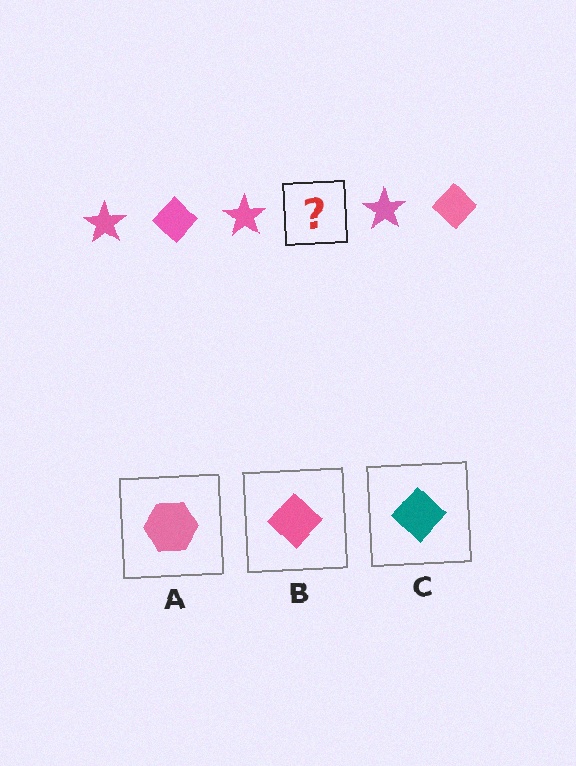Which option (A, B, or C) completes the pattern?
B.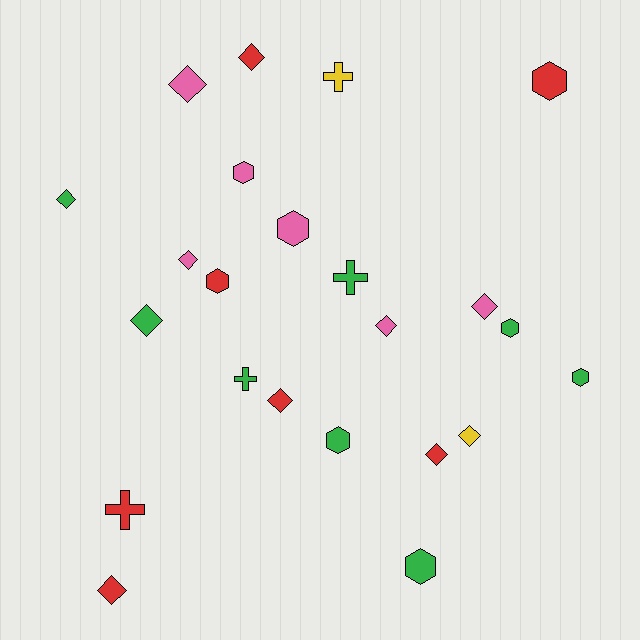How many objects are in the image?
There are 23 objects.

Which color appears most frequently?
Green, with 8 objects.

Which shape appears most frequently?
Diamond, with 11 objects.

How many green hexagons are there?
There are 4 green hexagons.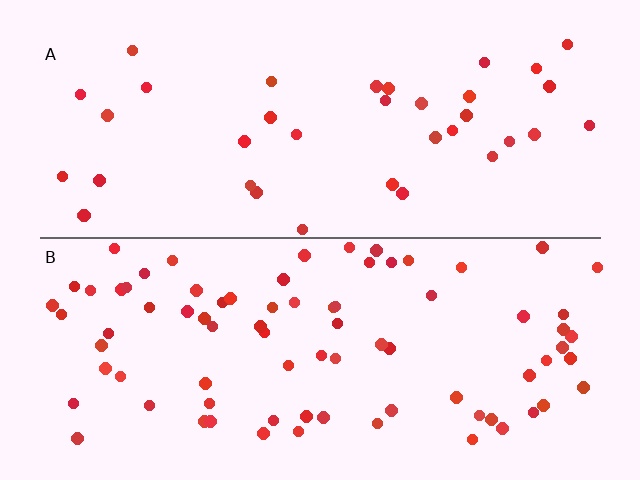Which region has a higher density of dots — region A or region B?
B (the bottom).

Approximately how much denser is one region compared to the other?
Approximately 2.2× — region B over region A.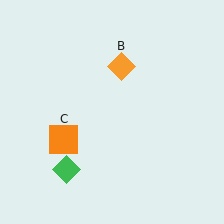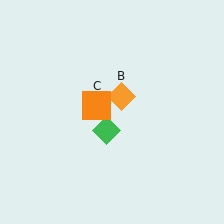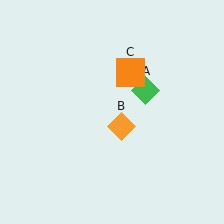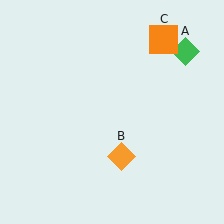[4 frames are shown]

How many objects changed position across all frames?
3 objects changed position: green diamond (object A), orange diamond (object B), orange square (object C).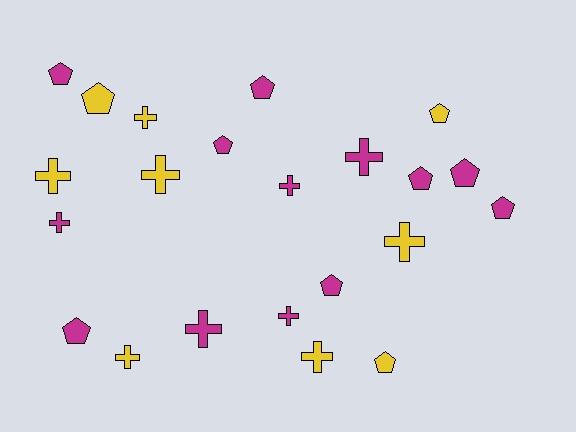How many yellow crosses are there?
There are 6 yellow crosses.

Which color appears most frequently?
Magenta, with 13 objects.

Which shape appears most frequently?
Pentagon, with 11 objects.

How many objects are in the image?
There are 22 objects.